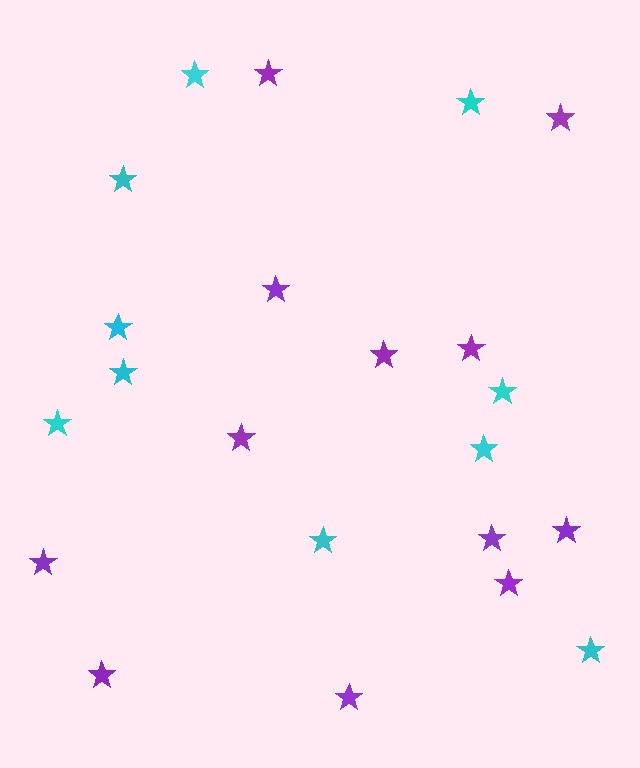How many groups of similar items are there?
There are 2 groups: one group of purple stars (12) and one group of cyan stars (10).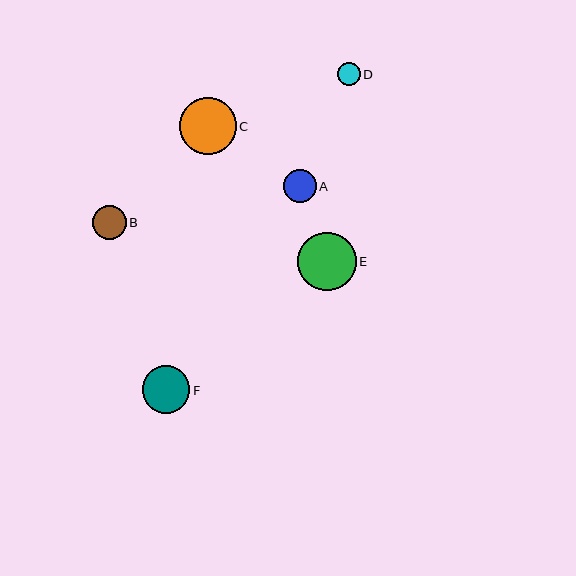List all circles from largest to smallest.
From largest to smallest: E, C, F, B, A, D.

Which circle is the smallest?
Circle D is the smallest with a size of approximately 23 pixels.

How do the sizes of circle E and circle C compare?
Circle E and circle C are approximately the same size.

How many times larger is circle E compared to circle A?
Circle E is approximately 1.8 times the size of circle A.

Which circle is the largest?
Circle E is the largest with a size of approximately 59 pixels.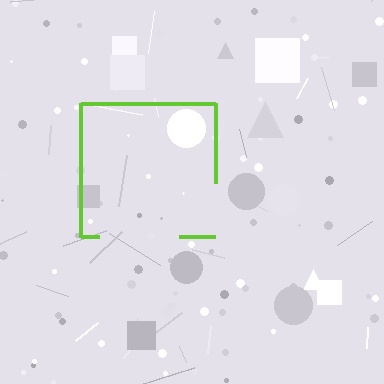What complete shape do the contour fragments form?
The contour fragments form a square.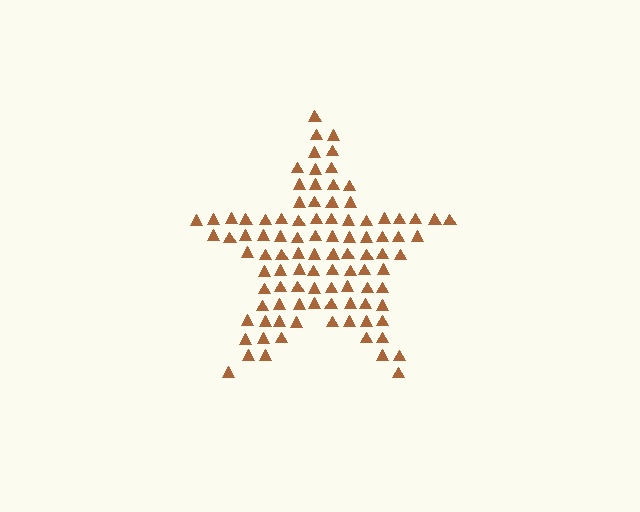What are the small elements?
The small elements are triangles.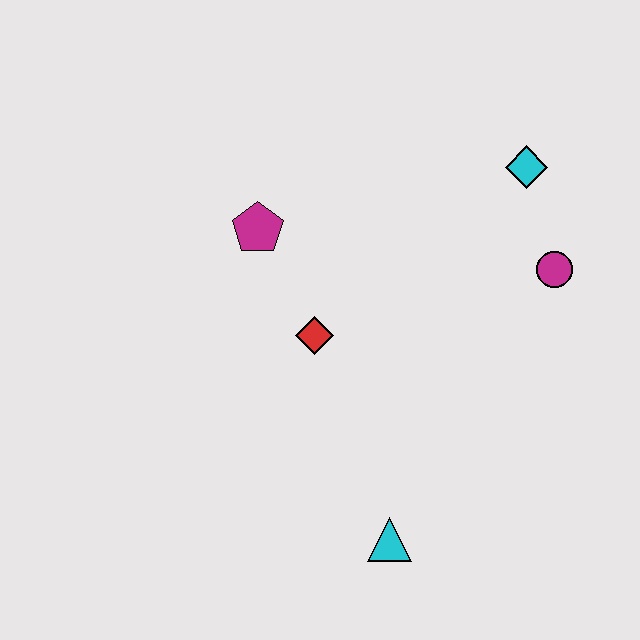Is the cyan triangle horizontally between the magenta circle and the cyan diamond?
No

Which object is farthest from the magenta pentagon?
The cyan triangle is farthest from the magenta pentagon.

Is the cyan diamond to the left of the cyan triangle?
No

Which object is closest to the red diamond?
The magenta pentagon is closest to the red diamond.